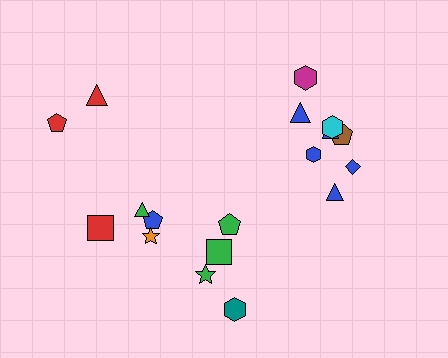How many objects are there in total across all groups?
There are 18 objects.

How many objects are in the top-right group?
There are 8 objects.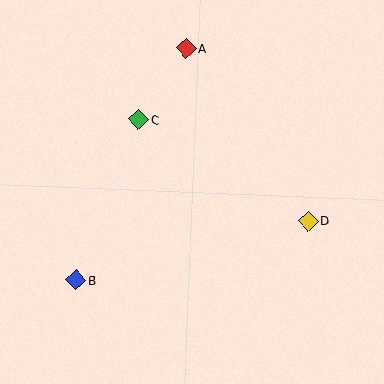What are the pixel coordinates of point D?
Point D is at (308, 221).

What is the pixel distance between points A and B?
The distance between A and B is 256 pixels.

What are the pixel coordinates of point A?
Point A is at (186, 49).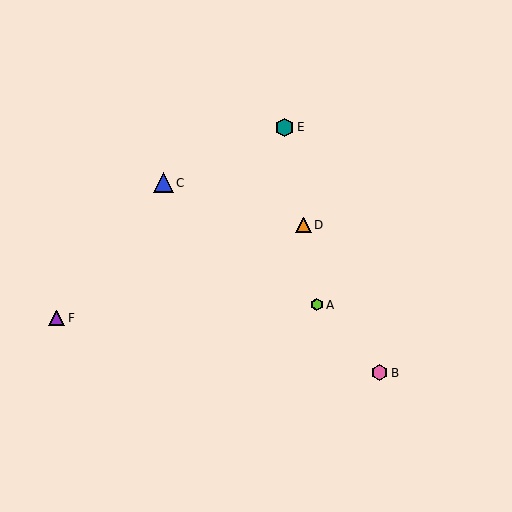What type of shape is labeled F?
Shape F is a purple triangle.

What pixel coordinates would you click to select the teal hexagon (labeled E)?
Click at (284, 127) to select the teal hexagon E.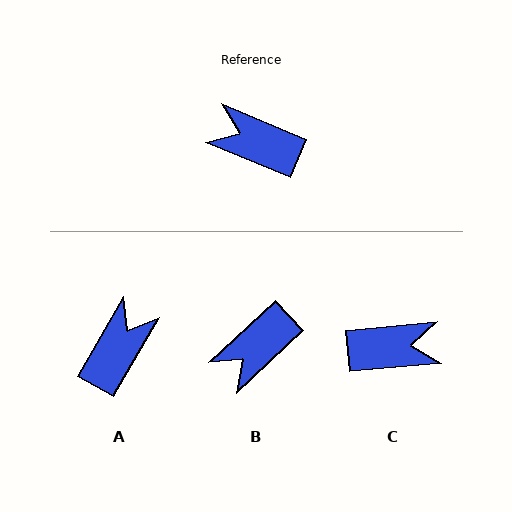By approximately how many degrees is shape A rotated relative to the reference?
Approximately 97 degrees clockwise.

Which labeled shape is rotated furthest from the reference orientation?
C, about 152 degrees away.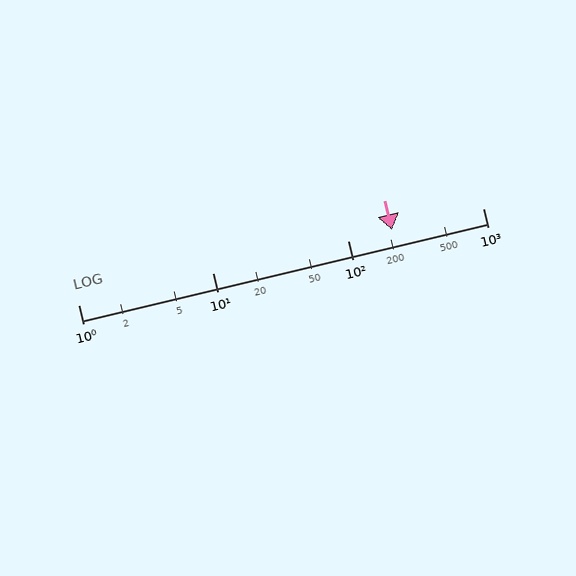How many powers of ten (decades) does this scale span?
The scale spans 3 decades, from 1 to 1000.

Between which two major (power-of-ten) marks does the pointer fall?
The pointer is between 100 and 1000.